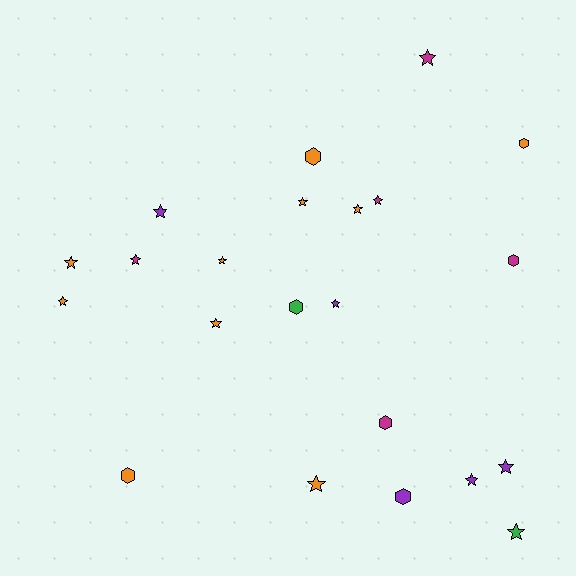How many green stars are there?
There is 1 green star.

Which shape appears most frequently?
Star, with 15 objects.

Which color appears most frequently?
Orange, with 10 objects.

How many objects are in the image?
There are 22 objects.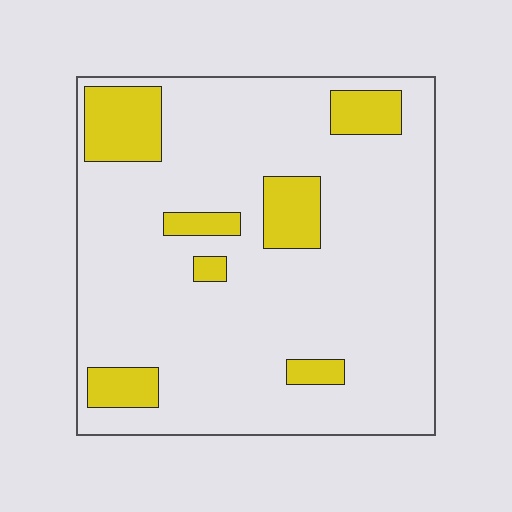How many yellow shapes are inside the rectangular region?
7.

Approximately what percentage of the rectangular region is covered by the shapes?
Approximately 15%.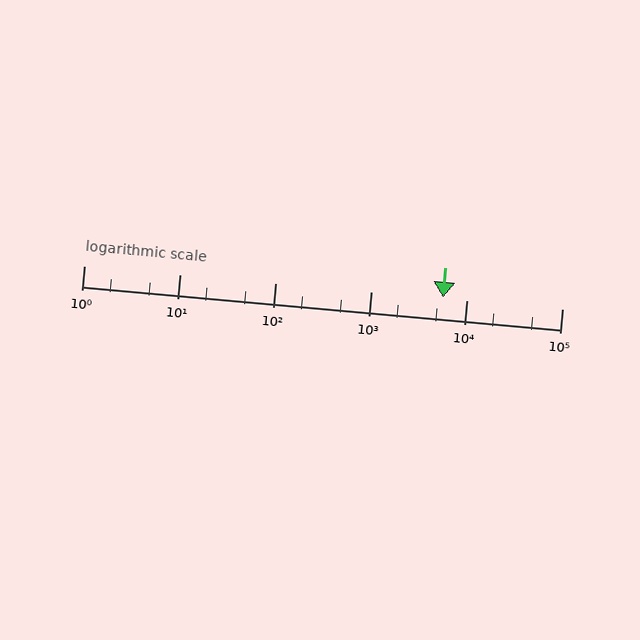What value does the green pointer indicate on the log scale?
The pointer indicates approximately 5700.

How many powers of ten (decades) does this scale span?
The scale spans 5 decades, from 1 to 100000.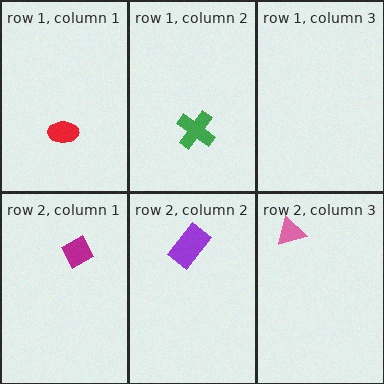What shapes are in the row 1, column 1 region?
The red ellipse.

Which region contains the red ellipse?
The row 1, column 1 region.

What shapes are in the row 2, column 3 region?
The pink triangle.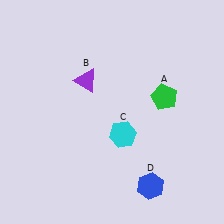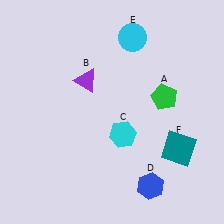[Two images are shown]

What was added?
A cyan circle (E), a teal square (F) were added in Image 2.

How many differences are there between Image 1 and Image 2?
There are 2 differences between the two images.